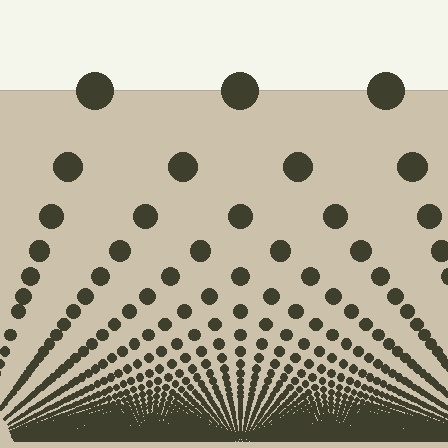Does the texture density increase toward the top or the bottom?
Density increases toward the bottom.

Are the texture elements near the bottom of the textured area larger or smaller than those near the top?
Smaller. The gradient is inverted — elements near the bottom are smaller and denser.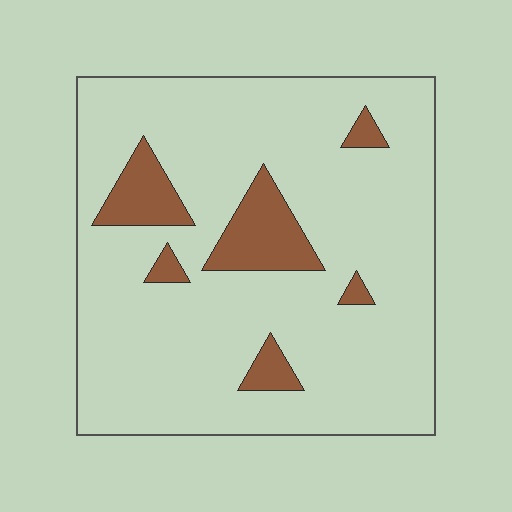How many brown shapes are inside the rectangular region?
6.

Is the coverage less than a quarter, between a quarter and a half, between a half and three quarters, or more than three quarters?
Less than a quarter.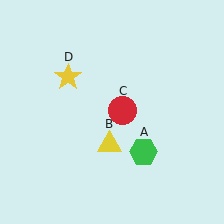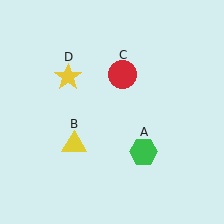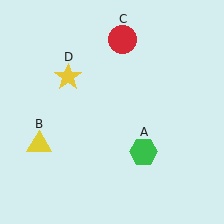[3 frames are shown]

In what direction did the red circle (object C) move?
The red circle (object C) moved up.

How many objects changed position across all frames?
2 objects changed position: yellow triangle (object B), red circle (object C).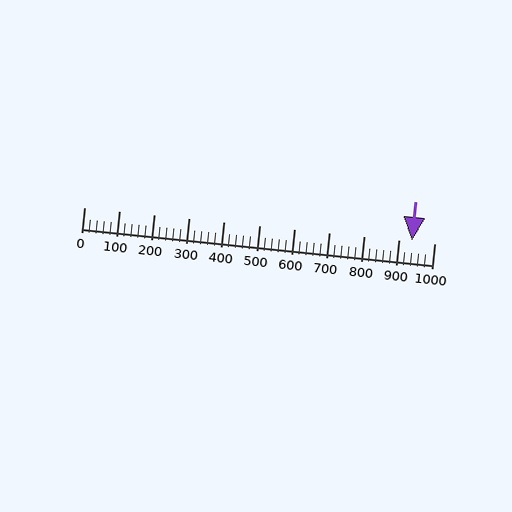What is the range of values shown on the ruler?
The ruler shows values from 0 to 1000.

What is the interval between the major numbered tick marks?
The major tick marks are spaced 100 units apart.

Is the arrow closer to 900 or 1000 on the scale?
The arrow is closer to 900.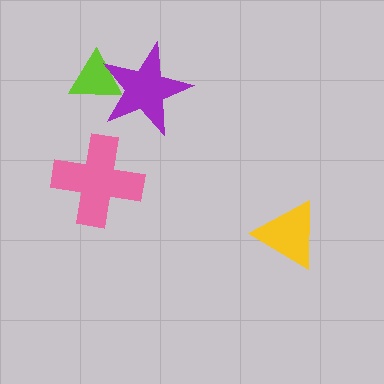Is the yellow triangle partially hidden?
No, no other shape covers it.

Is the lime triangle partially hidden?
Yes, it is partially covered by another shape.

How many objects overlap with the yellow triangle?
0 objects overlap with the yellow triangle.